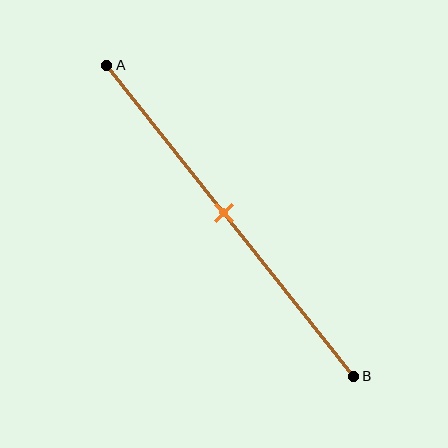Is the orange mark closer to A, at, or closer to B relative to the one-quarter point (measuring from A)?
The orange mark is closer to point B than the one-quarter point of segment AB.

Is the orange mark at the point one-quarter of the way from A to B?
No, the mark is at about 45% from A, not at the 25% one-quarter point.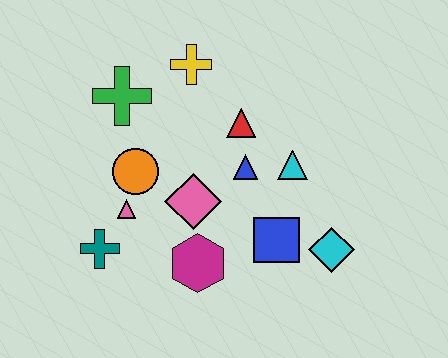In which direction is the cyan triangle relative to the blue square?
The cyan triangle is above the blue square.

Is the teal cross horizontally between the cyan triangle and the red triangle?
No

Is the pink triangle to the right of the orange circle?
No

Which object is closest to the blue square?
The cyan diamond is closest to the blue square.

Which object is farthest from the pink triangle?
The cyan diamond is farthest from the pink triangle.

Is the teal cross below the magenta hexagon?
No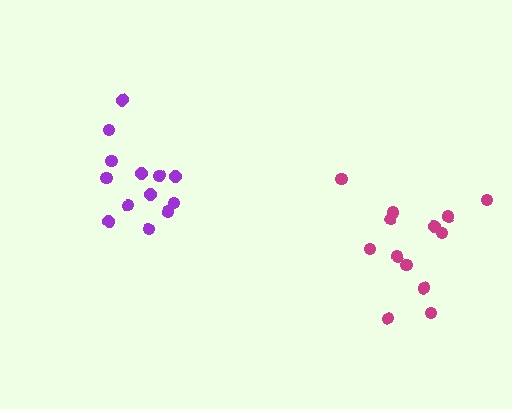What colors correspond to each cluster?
The clusters are colored: magenta, purple.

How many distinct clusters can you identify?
There are 2 distinct clusters.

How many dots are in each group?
Group 1: 13 dots, Group 2: 13 dots (26 total).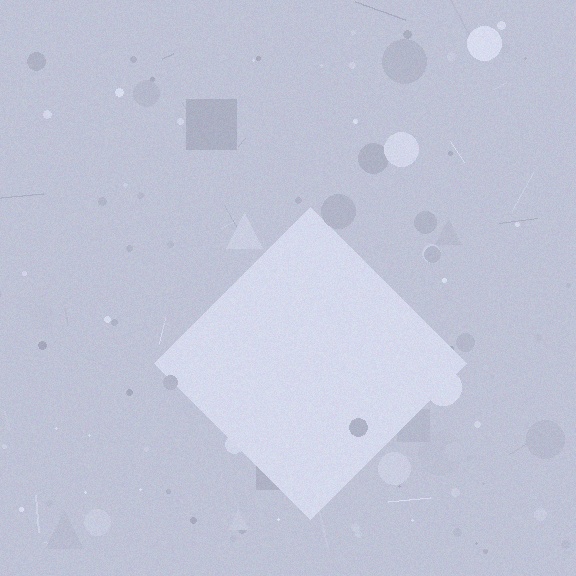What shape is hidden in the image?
A diamond is hidden in the image.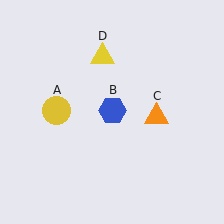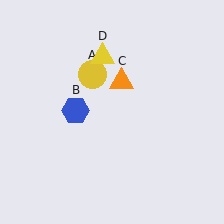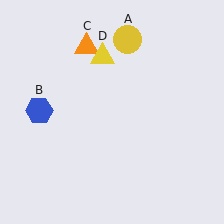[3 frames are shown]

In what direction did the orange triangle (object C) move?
The orange triangle (object C) moved up and to the left.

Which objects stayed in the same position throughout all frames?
Yellow triangle (object D) remained stationary.